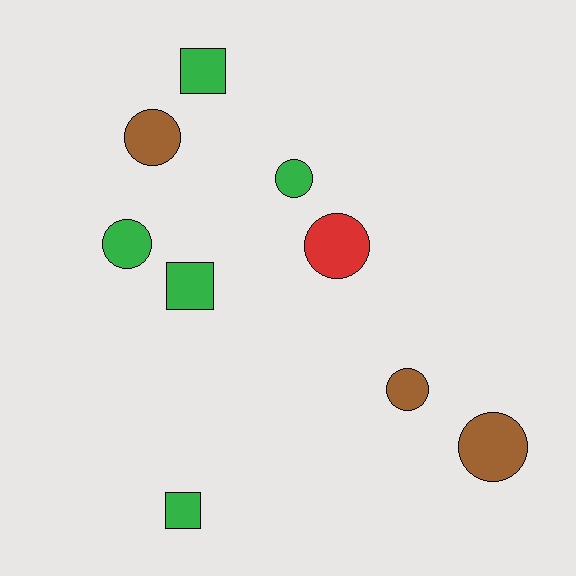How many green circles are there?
There are 2 green circles.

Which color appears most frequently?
Green, with 5 objects.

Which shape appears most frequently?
Circle, with 6 objects.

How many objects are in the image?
There are 9 objects.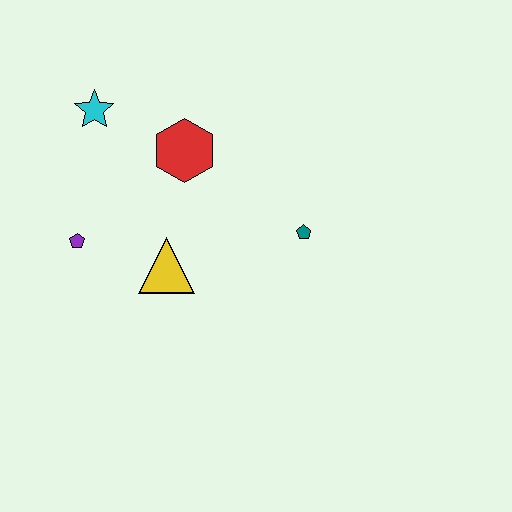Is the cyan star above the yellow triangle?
Yes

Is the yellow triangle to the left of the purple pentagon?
No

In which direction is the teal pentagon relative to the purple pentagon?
The teal pentagon is to the right of the purple pentagon.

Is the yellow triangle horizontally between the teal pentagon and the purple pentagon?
Yes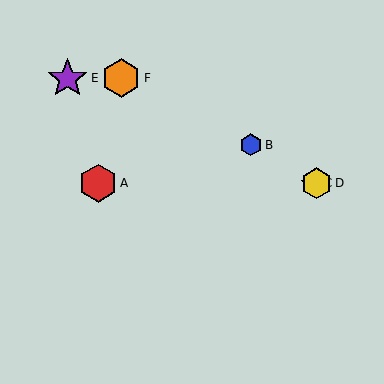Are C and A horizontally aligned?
Yes, both are at y≈183.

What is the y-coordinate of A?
Object A is at y≈183.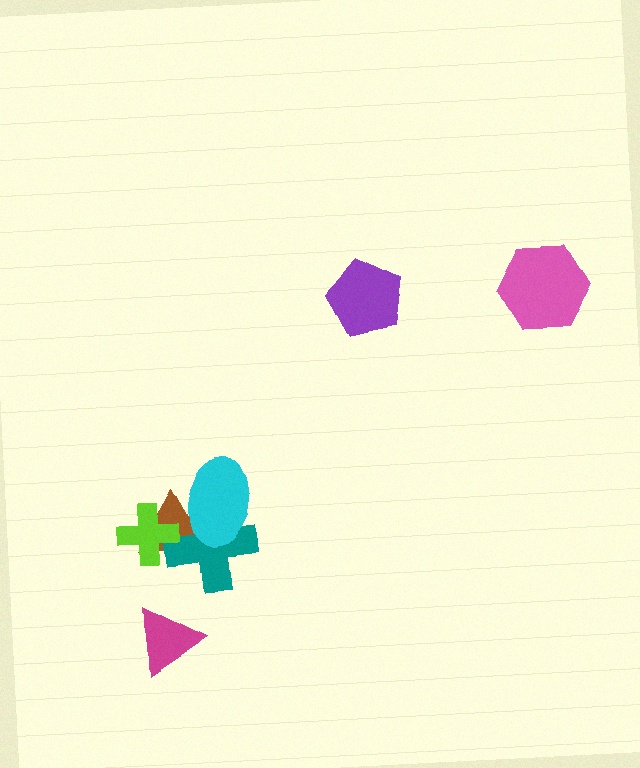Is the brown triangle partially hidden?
Yes, it is partially covered by another shape.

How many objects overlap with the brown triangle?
3 objects overlap with the brown triangle.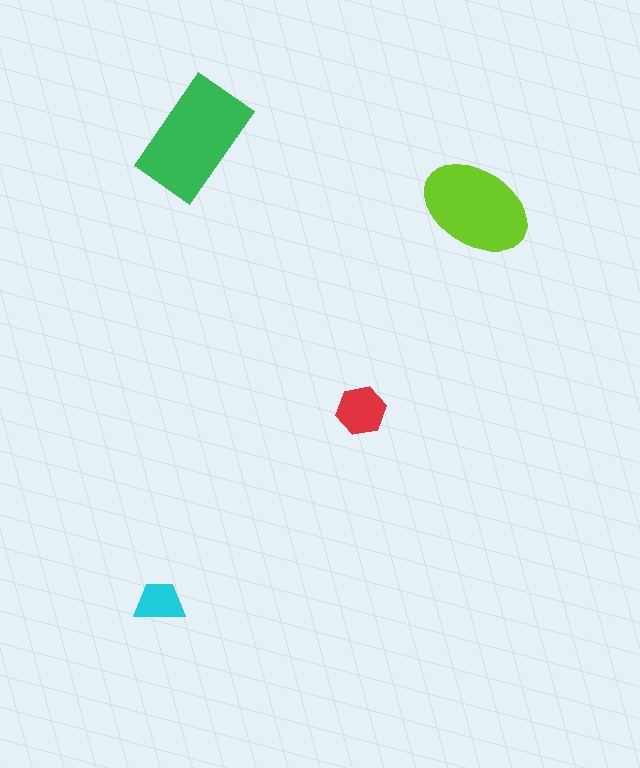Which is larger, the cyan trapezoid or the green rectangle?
The green rectangle.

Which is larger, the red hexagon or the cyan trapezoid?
The red hexagon.